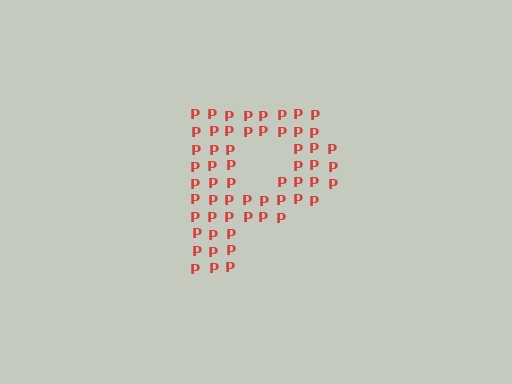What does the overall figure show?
The overall figure shows the letter P.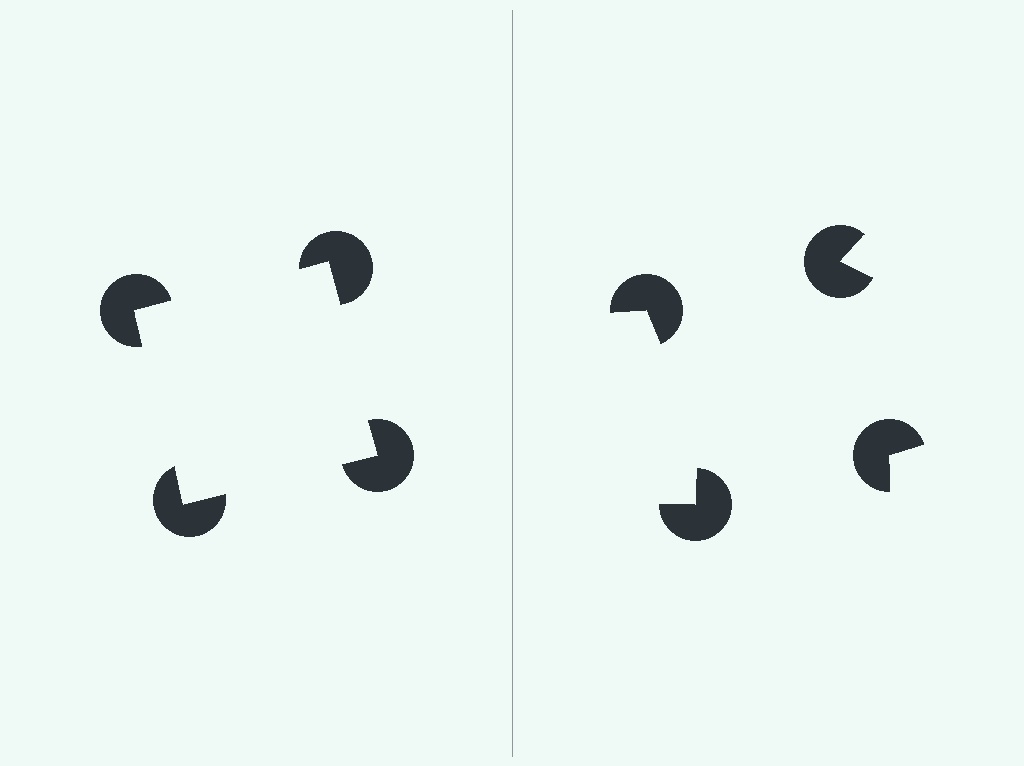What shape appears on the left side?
An illusory square.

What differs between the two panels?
The pac-man discs are positioned identically on both sides; only the wedge orientations differ. On the left they align to a square; on the right they are misaligned.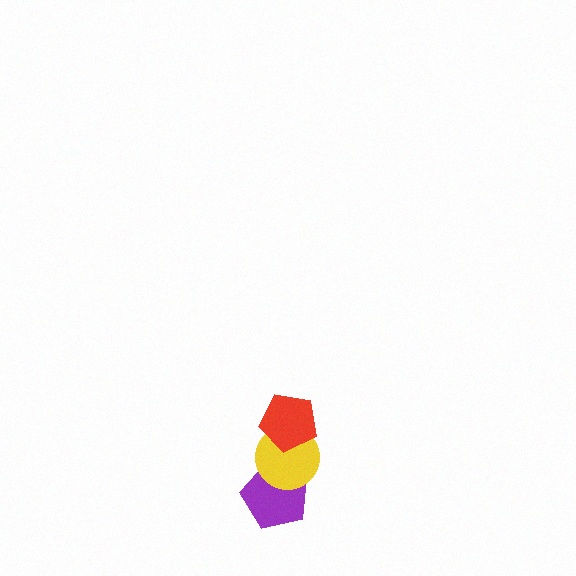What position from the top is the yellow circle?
The yellow circle is 2nd from the top.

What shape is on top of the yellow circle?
The red pentagon is on top of the yellow circle.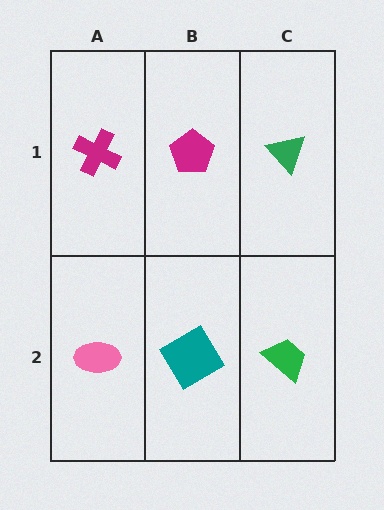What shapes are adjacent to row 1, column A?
A pink ellipse (row 2, column A), a magenta pentagon (row 1, column B).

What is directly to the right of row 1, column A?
A magenta pentagon.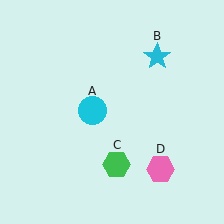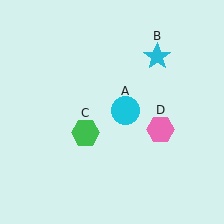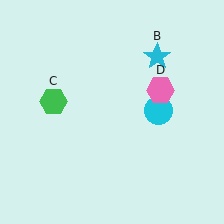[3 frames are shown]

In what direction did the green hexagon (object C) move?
The green hexagon (object C) moved up and to the left.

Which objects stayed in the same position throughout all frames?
Cyan star (object B) remained stationary.